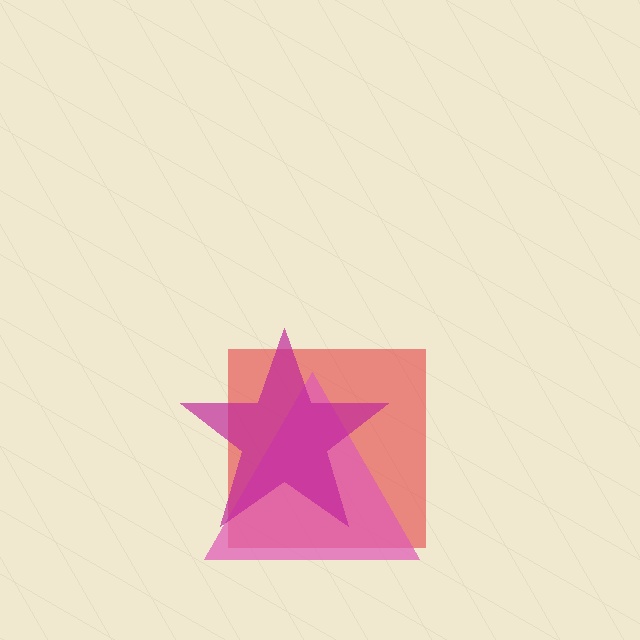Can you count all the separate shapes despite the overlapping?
Yes, there are 3 separate shapes.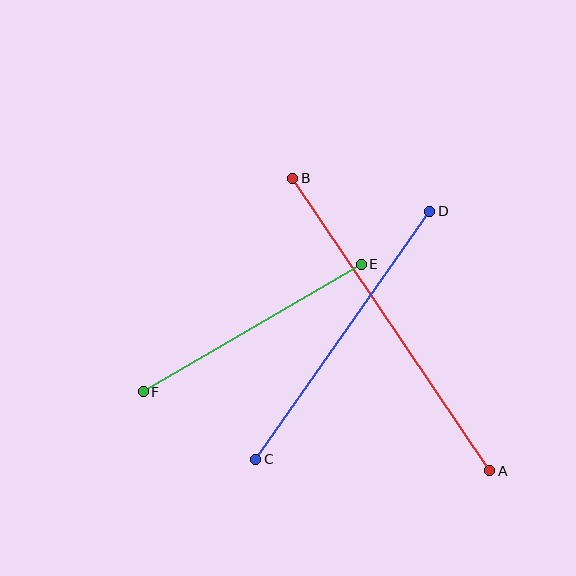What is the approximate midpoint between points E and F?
The midpoint is at approximately (252, 328) pixels.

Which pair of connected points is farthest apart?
Points A and B are farthest apart.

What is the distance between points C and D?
The distance is approximately 303 pixels.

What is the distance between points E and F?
The distance is approximately 252 pixels.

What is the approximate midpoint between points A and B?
The midpoint is at approximately (391, 325) pixels.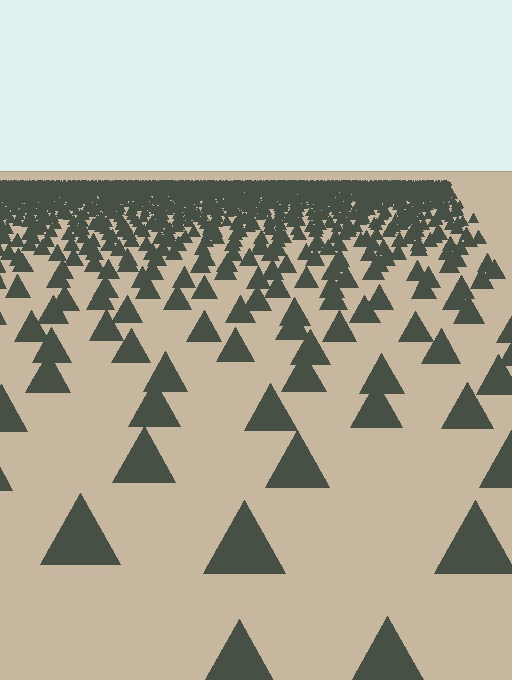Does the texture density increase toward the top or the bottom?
Density increases toward the top.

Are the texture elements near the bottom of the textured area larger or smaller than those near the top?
Larger. Near the bottom, elements are closer to the viewer and appear at a bigger on-screen size.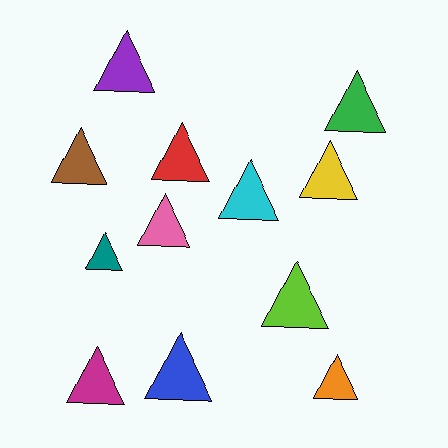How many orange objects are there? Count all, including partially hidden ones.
There is 1 orange object.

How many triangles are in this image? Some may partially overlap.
There are 12 triangles.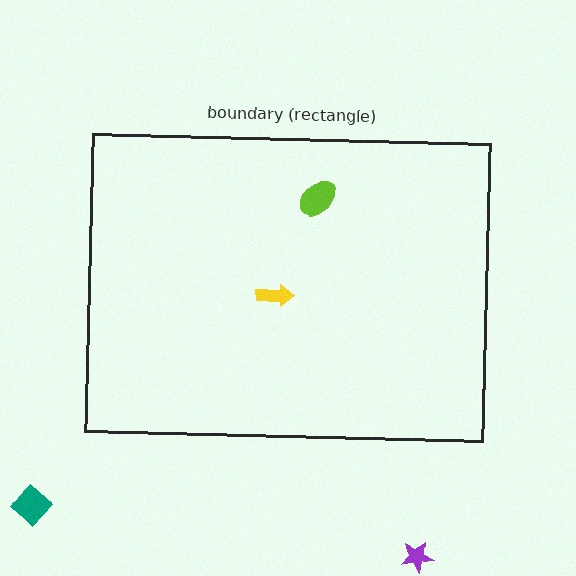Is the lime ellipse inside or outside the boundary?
Inside.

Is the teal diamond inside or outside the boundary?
Outside.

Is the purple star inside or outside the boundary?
Outside.